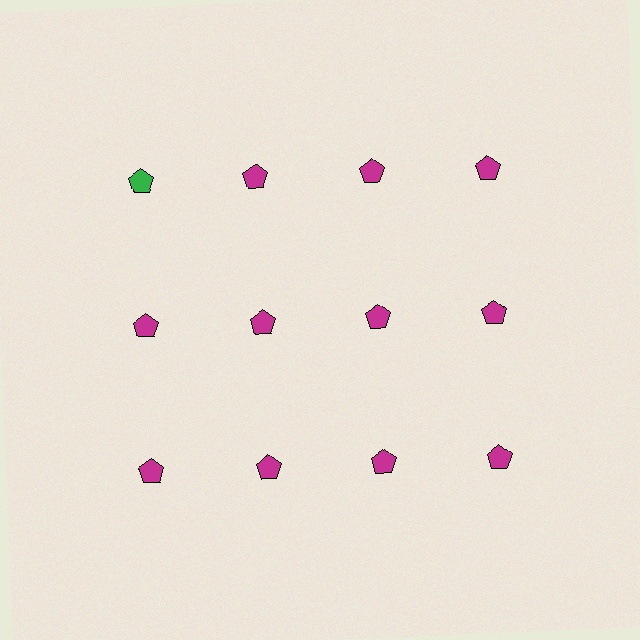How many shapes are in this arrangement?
There are 12 shapes arranged in a grid pattern.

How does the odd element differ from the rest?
It has a different color: green instead of magenta.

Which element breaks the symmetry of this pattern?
The green pentagon in the top row, leftmost column breaks the symmetry. All other shapes are magenta pentagons.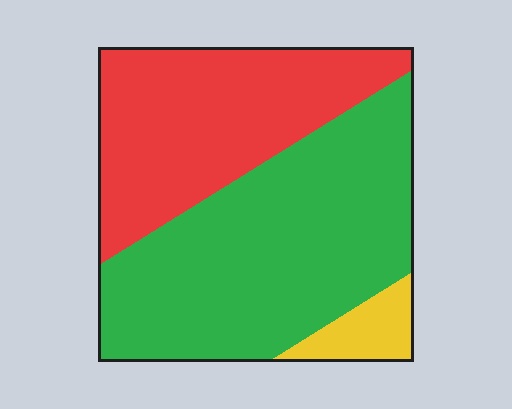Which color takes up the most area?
Green, at roughly 55%.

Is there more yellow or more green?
Green.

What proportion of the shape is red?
Red takes up about three eighths (3/8) of the shape.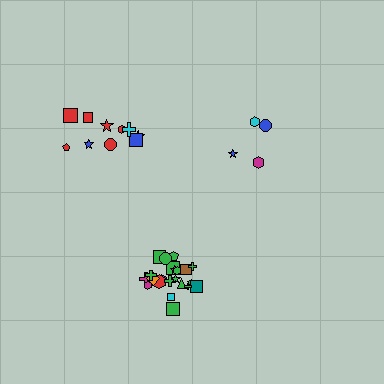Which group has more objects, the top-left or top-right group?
The top-left group.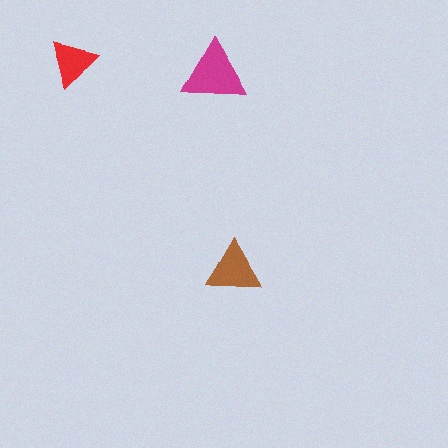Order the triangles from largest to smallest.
the magenta one, the brown one, the red one.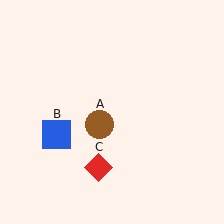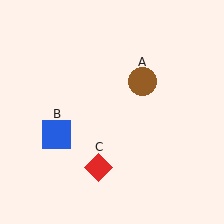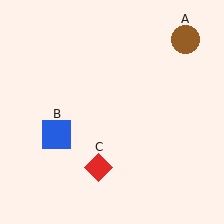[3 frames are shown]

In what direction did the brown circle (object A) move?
The brown circle (object A) moved up and to the right.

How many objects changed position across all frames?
1 object changed position: brown circle (object A).